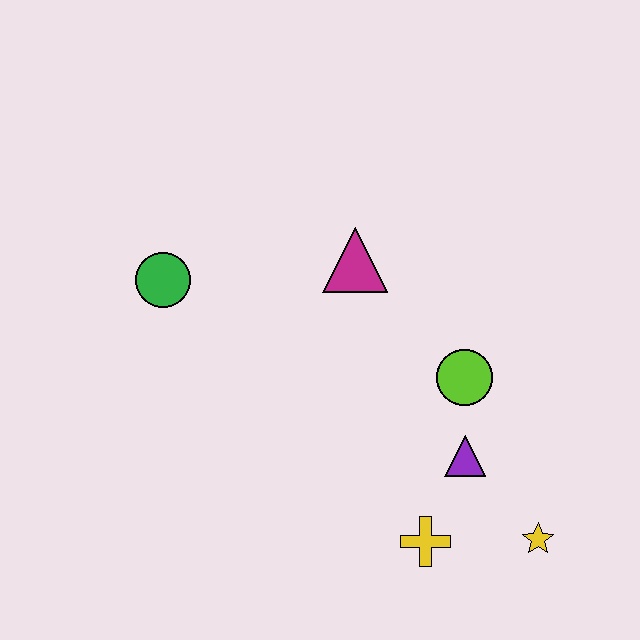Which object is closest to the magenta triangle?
The lime circle is closest to the magenta triangle.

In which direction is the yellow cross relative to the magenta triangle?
The yellow cross is below the magenta triangle.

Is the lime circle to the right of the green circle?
Yes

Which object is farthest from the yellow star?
The green circle is farthest from the yellow star.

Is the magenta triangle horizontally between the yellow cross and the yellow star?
No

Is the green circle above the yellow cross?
Yes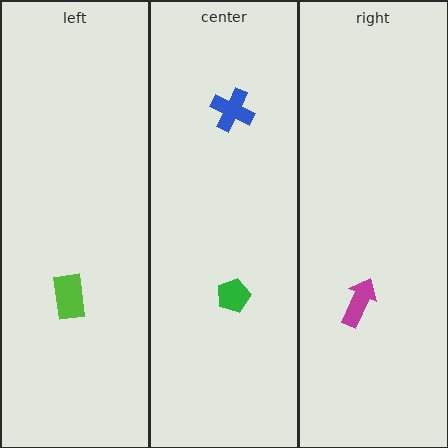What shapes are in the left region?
The lime rectangle.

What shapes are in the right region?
The magenta arrow.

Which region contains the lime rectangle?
The left region.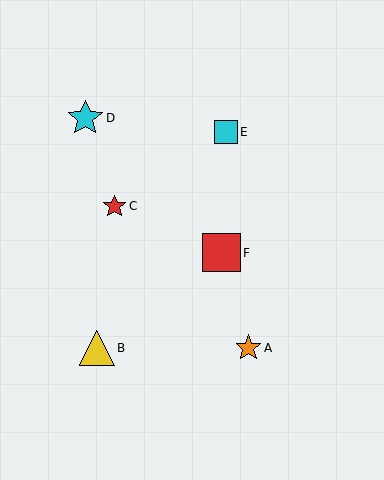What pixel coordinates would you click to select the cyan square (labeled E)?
Click at (226, 132) to select the cyan square E.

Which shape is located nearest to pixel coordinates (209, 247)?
The red square (labeled F) at (221, 253) is nearest to that location.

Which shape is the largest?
The red square (labeled F) is the largest.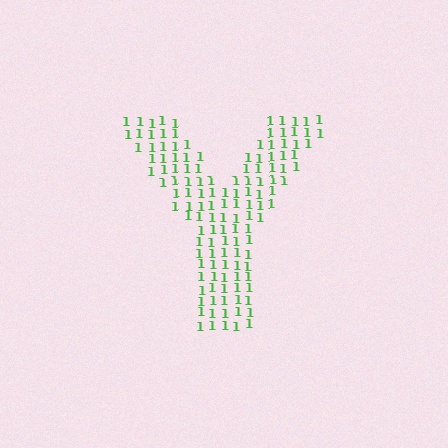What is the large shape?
The large shape is the letter Y.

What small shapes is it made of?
It is made of small digit 1's.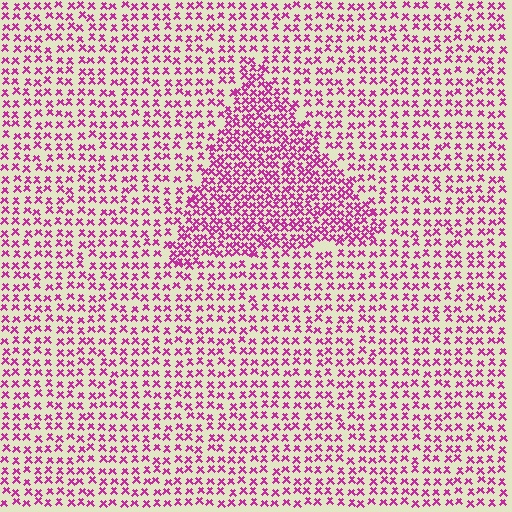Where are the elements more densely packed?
The elements are more densely packed inside the triangle boundary.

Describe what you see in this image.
The image contains small magenta elements arranged at two different densities. A triangle-shaped region is visible where the elements are more densely packed than the surrounding area.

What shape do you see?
I see a triangle.